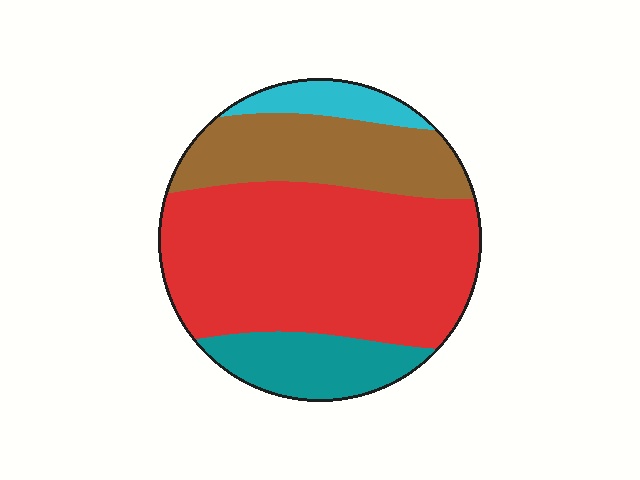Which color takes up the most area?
Red, at roughly 55%.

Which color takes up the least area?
Cyan, at roughly 5%.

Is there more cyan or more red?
Red.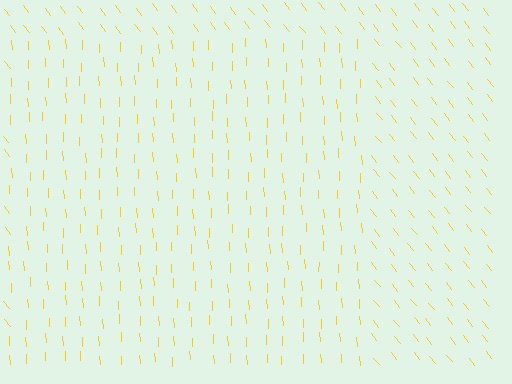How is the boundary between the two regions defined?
The boundary is defined purely by a change in line orientation (approximately 35 degrees difference). All lines are the same color and thickness.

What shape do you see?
I see a rectangle.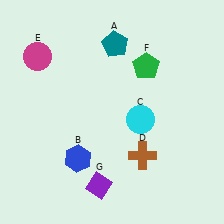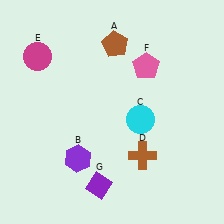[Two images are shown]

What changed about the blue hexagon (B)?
In Image 1, B is blue. In Image 2, it changed to purple.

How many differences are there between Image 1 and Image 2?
There are 3 differences between the two images.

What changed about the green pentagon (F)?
In Image 1, F is green. In Image 2, it changed to pink.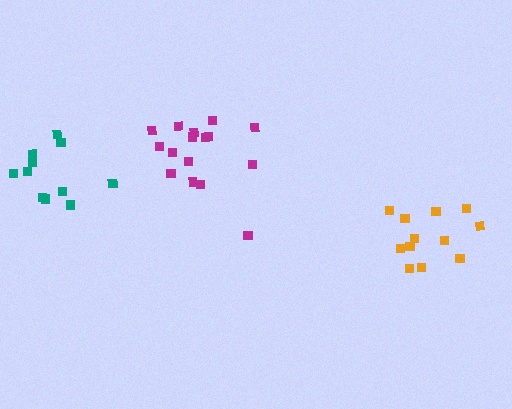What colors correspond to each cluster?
The clusters are colored: teal, orange, magenta.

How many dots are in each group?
Group 1: 11 dots, Group 2: 12 dots, Group 3: 16 dots (39 total).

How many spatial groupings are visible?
There are 3 spatial groupings.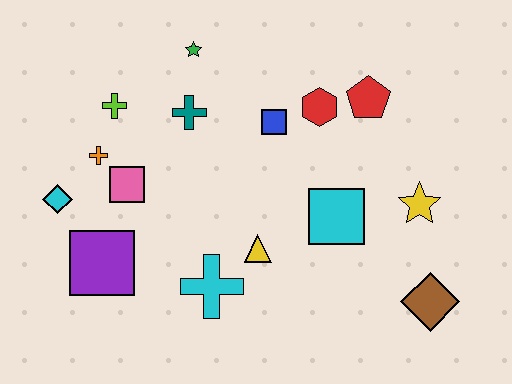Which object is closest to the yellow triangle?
The cyan cross is closest to the yellow triangle.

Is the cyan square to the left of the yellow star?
Yes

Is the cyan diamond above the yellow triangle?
Yes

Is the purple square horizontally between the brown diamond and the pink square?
No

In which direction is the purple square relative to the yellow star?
The purple square is to the left of the yellow star.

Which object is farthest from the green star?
The brown diamond is farthest from the green star.